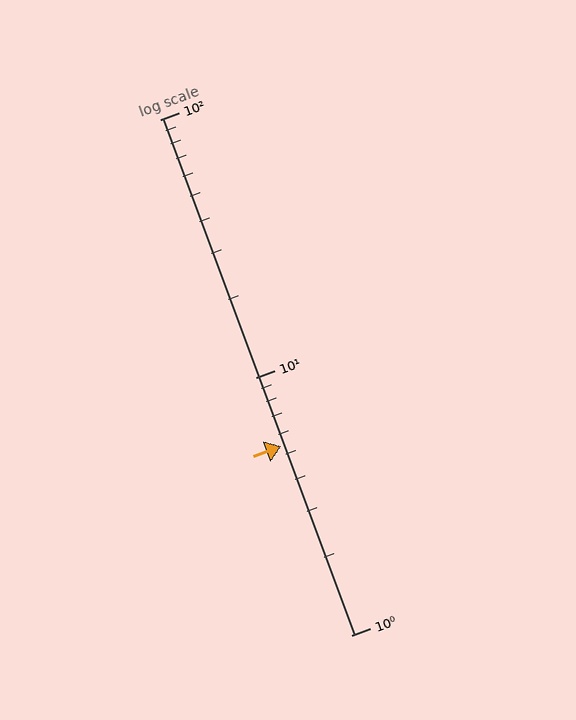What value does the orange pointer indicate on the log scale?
The pointer indicates approximately 5.4.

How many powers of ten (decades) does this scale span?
The scale spans 2 decades, from 1 to 100.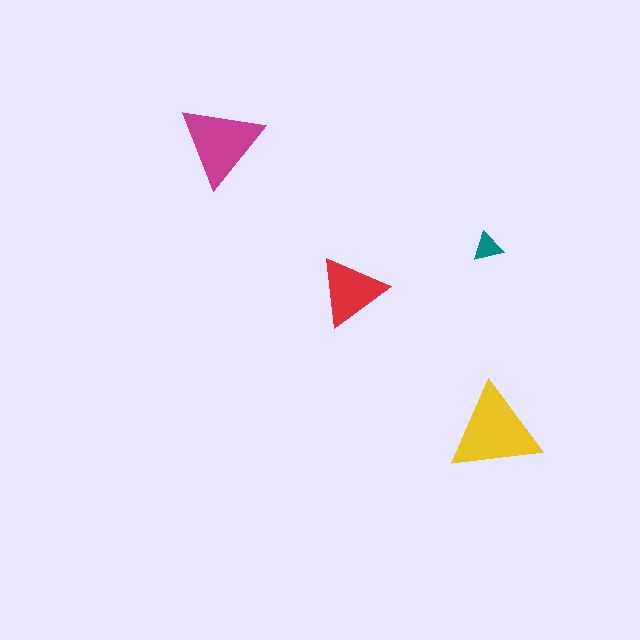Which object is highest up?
The magenta triangle is topmost.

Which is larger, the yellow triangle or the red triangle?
The yellow one.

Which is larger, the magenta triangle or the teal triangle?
The magenta one.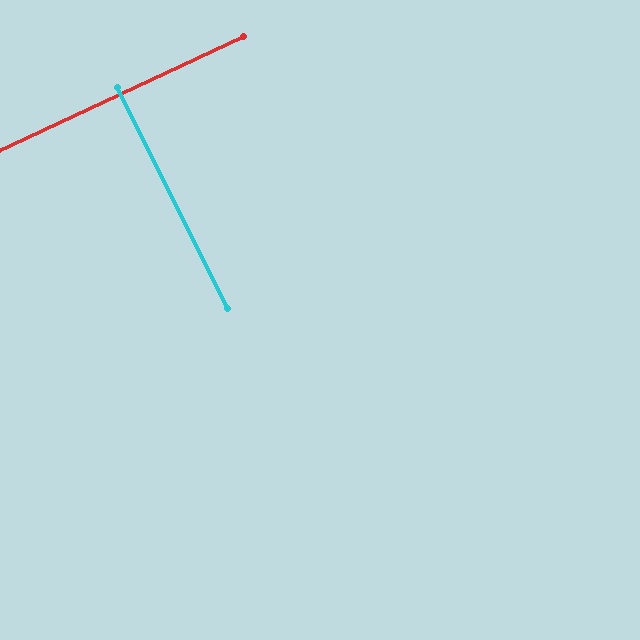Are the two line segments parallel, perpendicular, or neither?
Perpendicular — they meet at approximately 89°.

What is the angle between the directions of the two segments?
Approximately 89 degrees.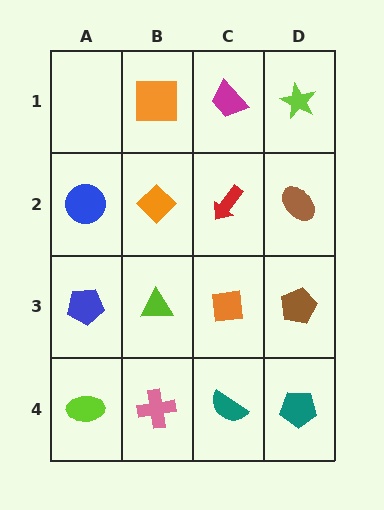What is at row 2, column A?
A blue circle.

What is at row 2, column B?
An orange diamond.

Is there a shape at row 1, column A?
No, that cell is empty.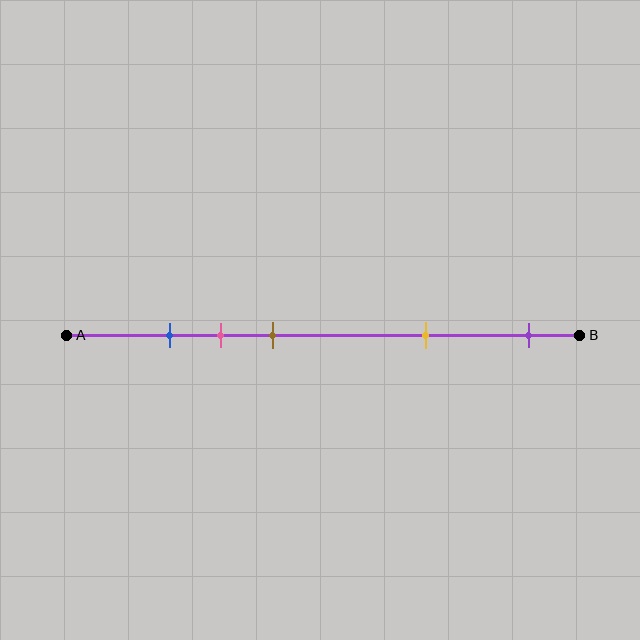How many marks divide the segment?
There are 5 marks dividing the segment.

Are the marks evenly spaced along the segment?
No, the marks are not evenly spaced.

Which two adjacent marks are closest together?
The blue and pink marks are the closest adjacent pair.